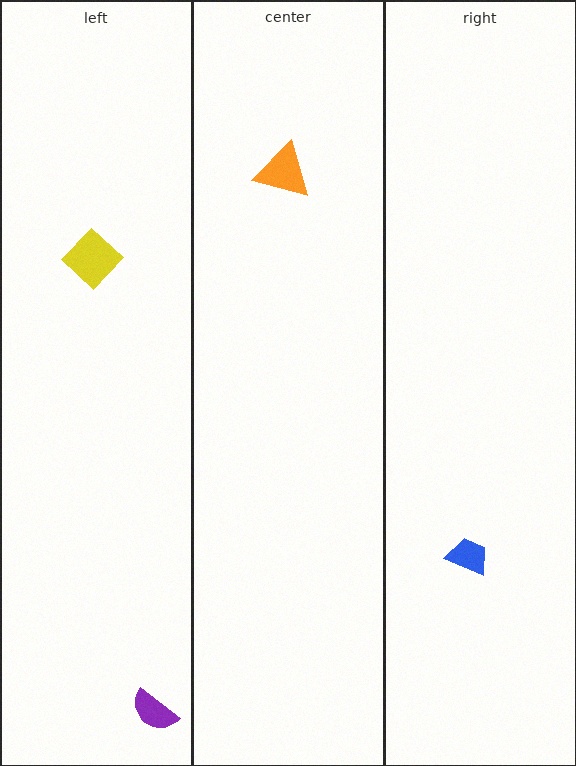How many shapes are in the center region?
1.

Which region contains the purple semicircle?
The left region.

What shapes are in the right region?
The blue trapezoid.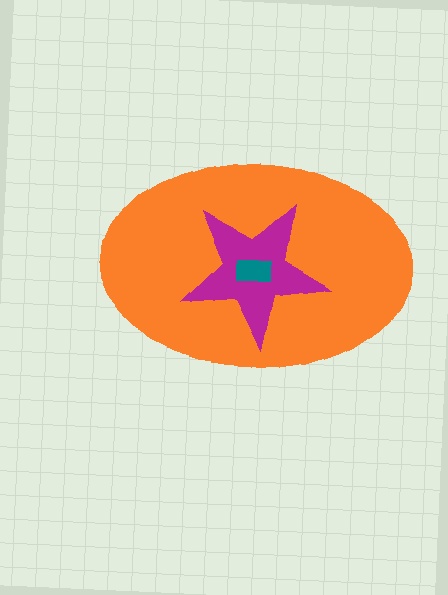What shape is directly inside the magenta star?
The teal rectangle.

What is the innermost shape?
The teal rectangle.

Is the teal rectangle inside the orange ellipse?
Yes.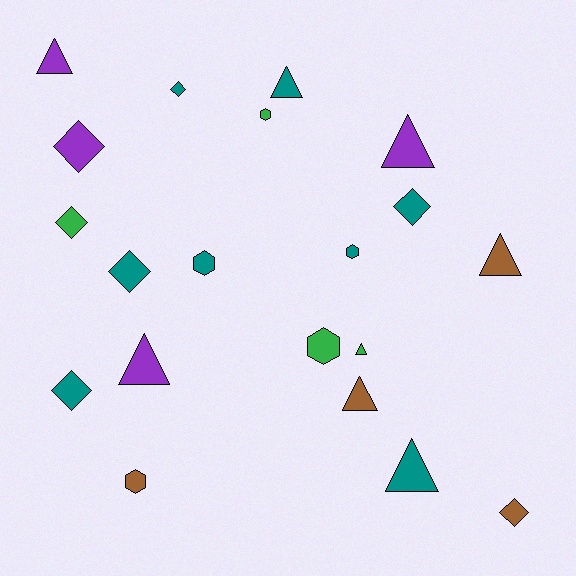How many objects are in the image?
There are 20 objects.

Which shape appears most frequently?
Triangle, with 8 objects.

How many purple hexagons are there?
There are no purple hexagons.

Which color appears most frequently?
Teal, with 8 objects.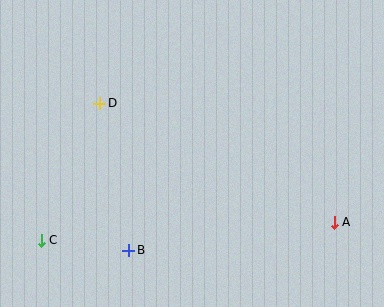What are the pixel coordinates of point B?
Point B is at (129, 250).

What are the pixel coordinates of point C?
Point C is at (41, 240).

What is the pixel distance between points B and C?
The distance between B and C is 88 pixels.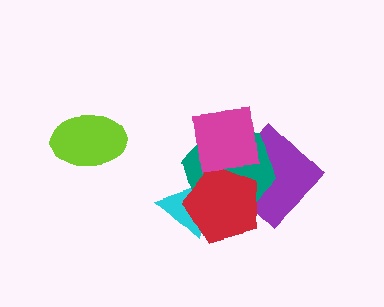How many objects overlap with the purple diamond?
3 objects overlap with the purple diamond.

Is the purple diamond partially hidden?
Yes, it is partially covered by another shape.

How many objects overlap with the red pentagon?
3 objects overlap with the red pentagon.